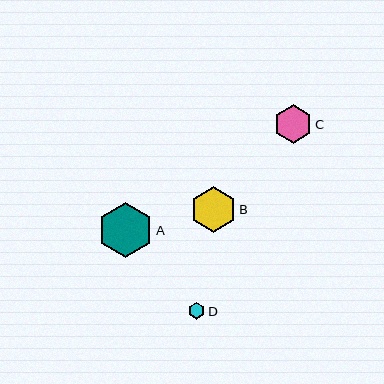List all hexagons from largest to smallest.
From largest to smallest: A, B, C, D.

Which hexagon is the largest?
Hexagon A is the largest with a size of approximately 55 pixels.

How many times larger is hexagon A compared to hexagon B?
Hexagon A is approximately 1.2 times the size of hexagon B.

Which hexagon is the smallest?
Hexagon D is the smallest with a size of approximately 17 pixels.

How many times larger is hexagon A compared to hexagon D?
Hexagon A is approximately 3.2 times the size of hexagon D.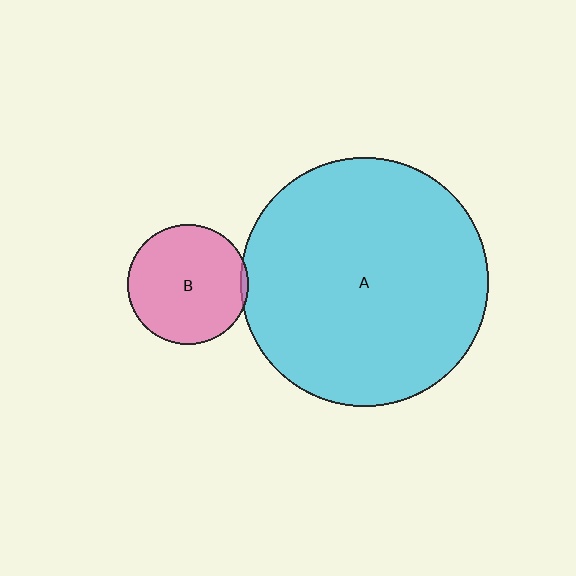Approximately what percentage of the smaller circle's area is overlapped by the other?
Approximately 5%.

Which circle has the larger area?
Circle A (cyan).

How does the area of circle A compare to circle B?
Approximately 4.3 times.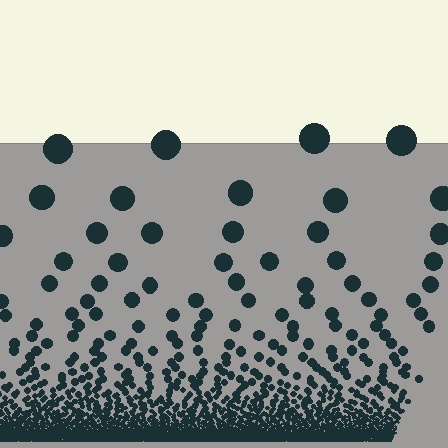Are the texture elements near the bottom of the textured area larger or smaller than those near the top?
Smaller. The gradient is inverted — elements near the bottom are smaller and denser.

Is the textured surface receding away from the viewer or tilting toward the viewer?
The surface appears to tilt toward the viewer. Texture elements get larger and sparser toward the top.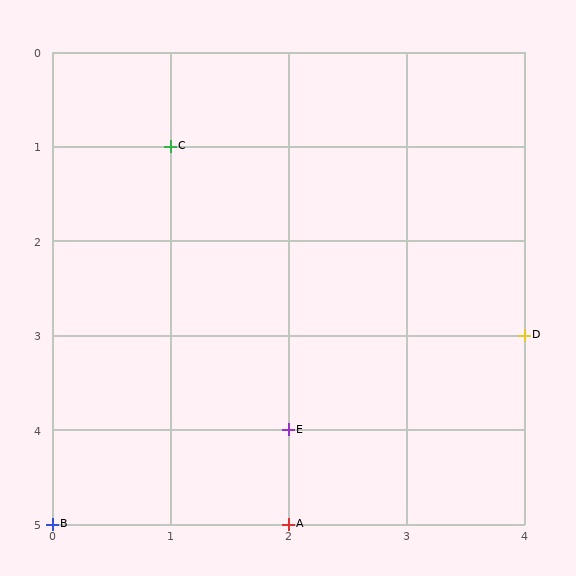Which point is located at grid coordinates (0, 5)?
Point B is at (0, 5).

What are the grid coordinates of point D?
Point D is at grid coordinates (4, 3).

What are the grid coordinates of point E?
Point E is at grid coordinates (2, 4).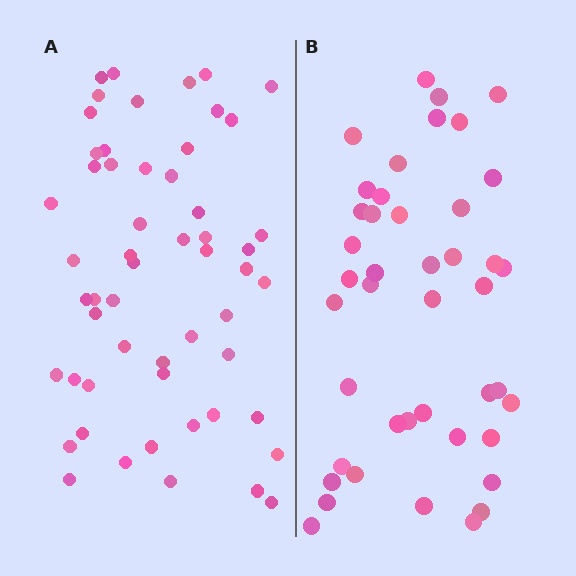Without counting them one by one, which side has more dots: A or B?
Region A (the left region) has more dots.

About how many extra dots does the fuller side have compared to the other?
Region A has roughly 12 or so more dots than region B.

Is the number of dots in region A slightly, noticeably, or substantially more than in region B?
Region A has noticeably more, but not dramatically so. The ratio is roughly 1.3 to 1.